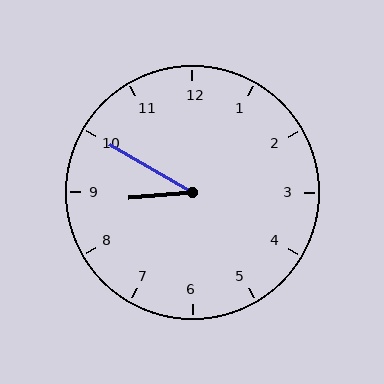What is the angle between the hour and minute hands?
Approximately 35 degrees.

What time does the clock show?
8:50.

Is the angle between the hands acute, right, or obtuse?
It is acute.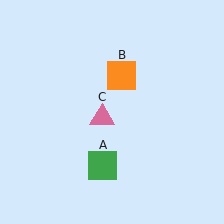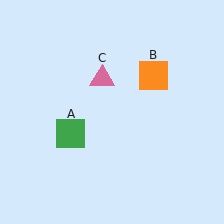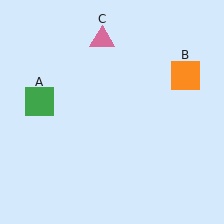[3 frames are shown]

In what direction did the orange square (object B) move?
The orange square (object B) moved right.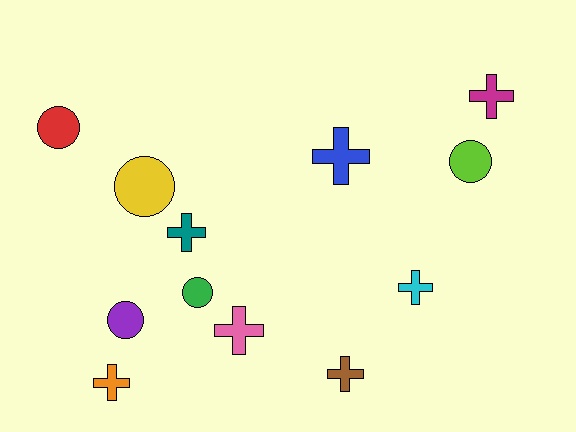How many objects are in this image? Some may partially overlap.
There are 12 objects.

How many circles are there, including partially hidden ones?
There are 5 circles.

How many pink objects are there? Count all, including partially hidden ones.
There is 1 pink object.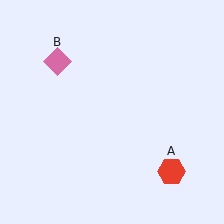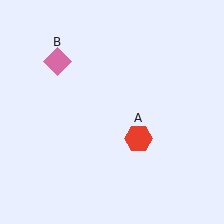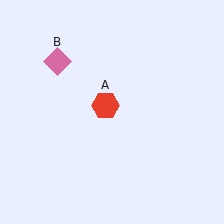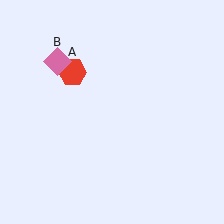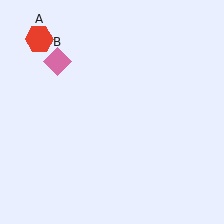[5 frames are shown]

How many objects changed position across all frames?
1 object changed position: red hexagon (object A).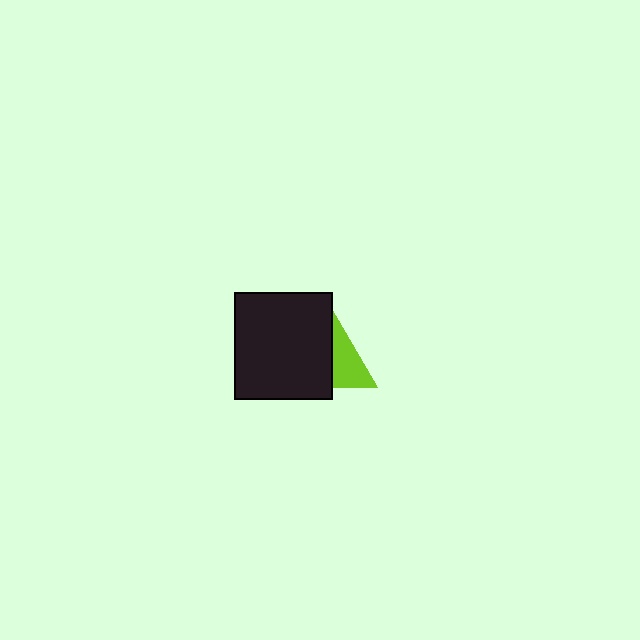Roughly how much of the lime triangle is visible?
A small part of it is visible (roughly 35%).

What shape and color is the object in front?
The object in front is a black rectangle.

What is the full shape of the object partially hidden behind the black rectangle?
The partially hidden object is a lime triangle.